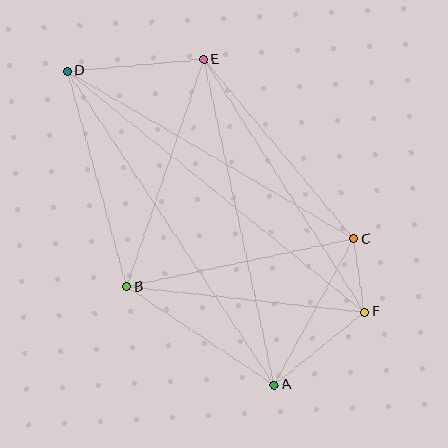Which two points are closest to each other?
Points C and F are closest to each other.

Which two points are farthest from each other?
Points D and F are farthest from each other.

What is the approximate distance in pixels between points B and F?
The distance between B and F is approximately 239 pixels.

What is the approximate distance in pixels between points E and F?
The distance between E and F is approximately 299 pixels.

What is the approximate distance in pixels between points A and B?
The distance between A and B is approximately 177 pixels.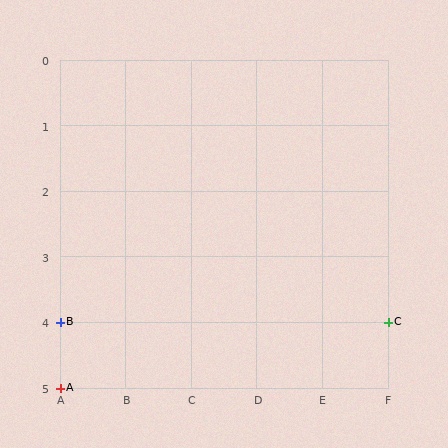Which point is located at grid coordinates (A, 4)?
Point B is at (A, 4).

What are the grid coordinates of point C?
Point C is at grid coordinates (F, 4).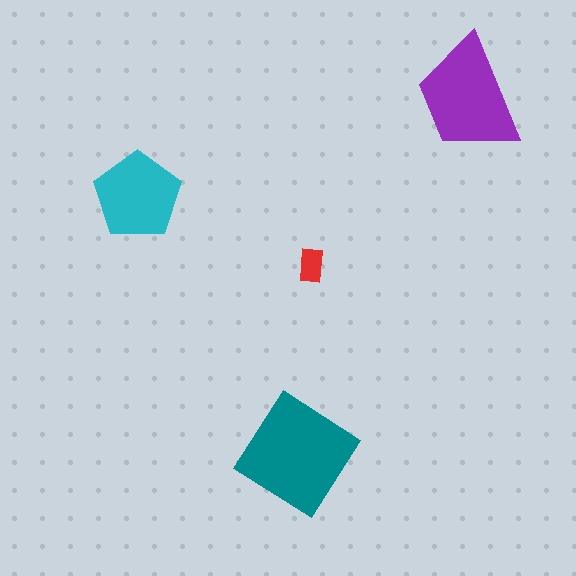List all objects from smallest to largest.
The red rectangle, the cyan pentagon, the purple trapezoid, the teal diamond.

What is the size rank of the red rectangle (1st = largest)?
4th.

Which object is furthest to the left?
The cyan pentagon is leftmost.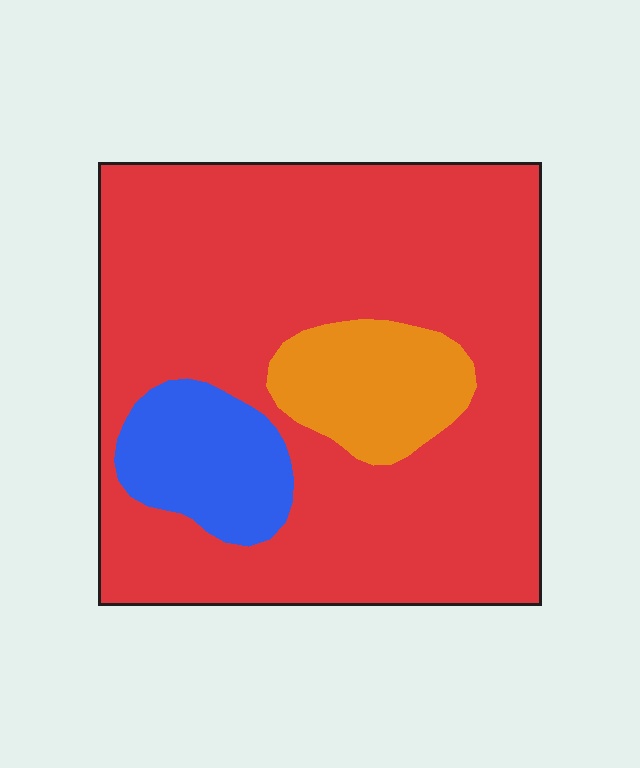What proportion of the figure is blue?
Blue covers about 10% of the figure.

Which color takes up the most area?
Red, at roughly 80%.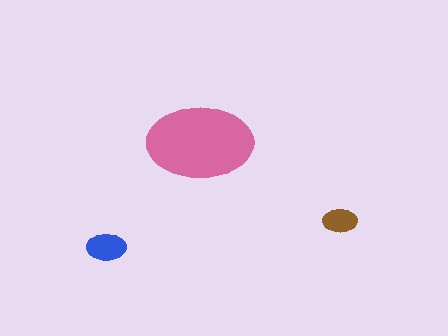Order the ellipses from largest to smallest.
the pink one, the blue one, the brown one.